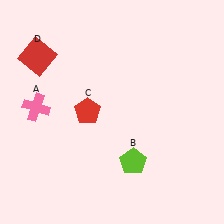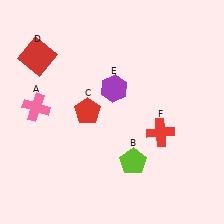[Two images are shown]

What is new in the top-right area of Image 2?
A purple hexagon (E) was added in the top-right area of Image 2.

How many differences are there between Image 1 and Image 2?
There are 2 differences between the two images.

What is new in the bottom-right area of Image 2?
A red cross (F) was added in the bottom-right area of Image 2.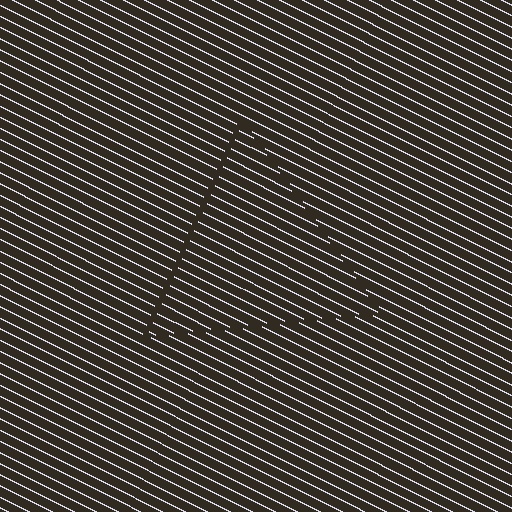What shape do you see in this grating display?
An illusory triangle. The interior of the shape contains the same grating, shifted by half a period — the contour is defined by the phase discontinuity where line-ends from the inner and outer gratings abut.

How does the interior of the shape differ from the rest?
The interior of the shape contains the same grating, shifted by half a period — the contour is defined by the phase discontinuity where line-ends from the inner and outer gratings abut.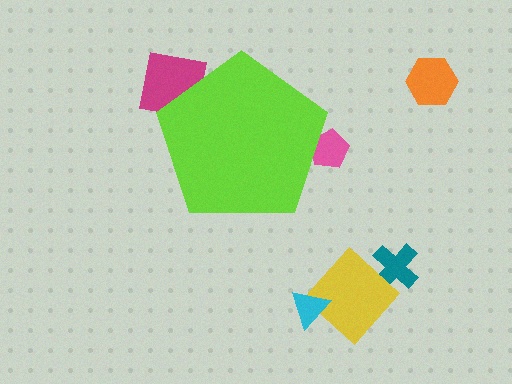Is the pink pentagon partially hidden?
Yes, the pink pentagon is partially hidden behind the lime pentagon.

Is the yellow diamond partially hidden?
No, the yellow diamond is fully visible.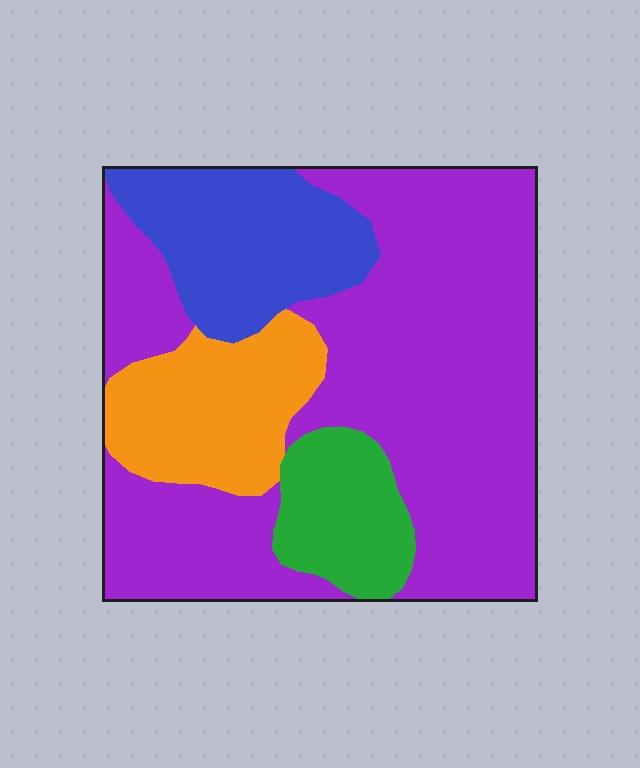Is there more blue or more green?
Blue.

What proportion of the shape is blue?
Blue covers 16% of the shape.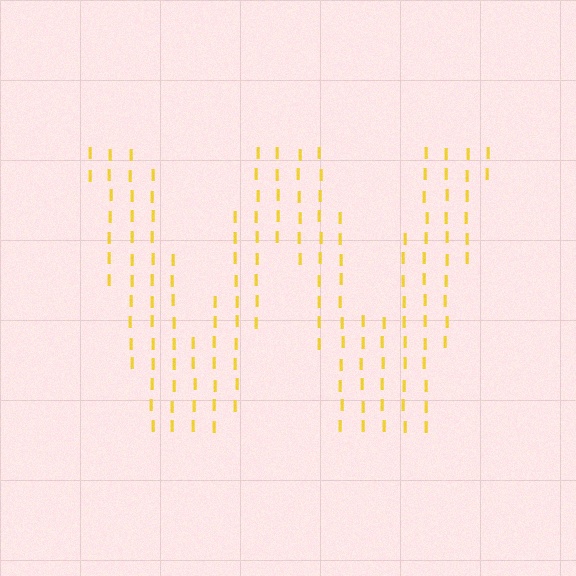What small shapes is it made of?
It is made of small letter I's.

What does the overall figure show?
The overall figure shows the letter W.